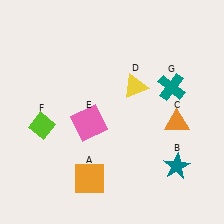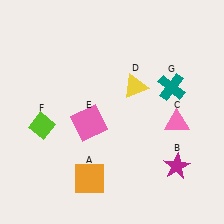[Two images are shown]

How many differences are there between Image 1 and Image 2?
There are 2 differences between the two images.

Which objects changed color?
B changed from teal to magenta. C changed from orange to pink.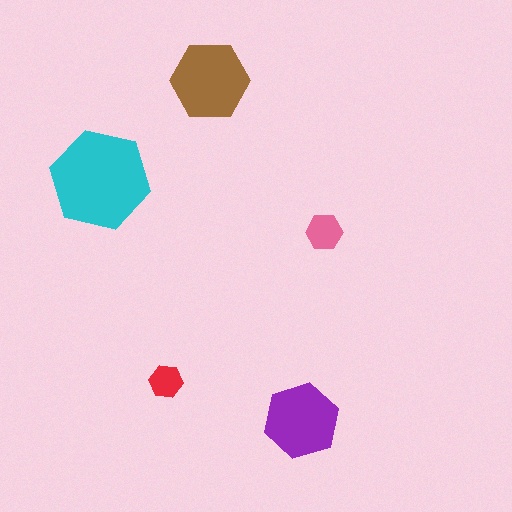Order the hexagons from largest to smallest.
the cyan one, the brown one, the purple one, the pink one, the red one.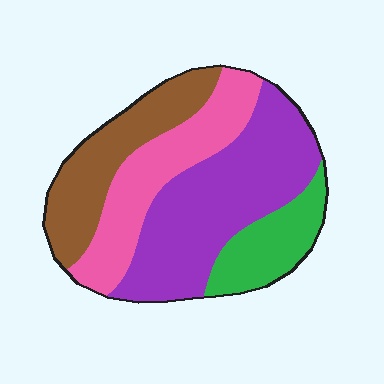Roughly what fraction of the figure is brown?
Brown covers roughly 20% of the figure.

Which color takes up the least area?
Green, at roughly 15%.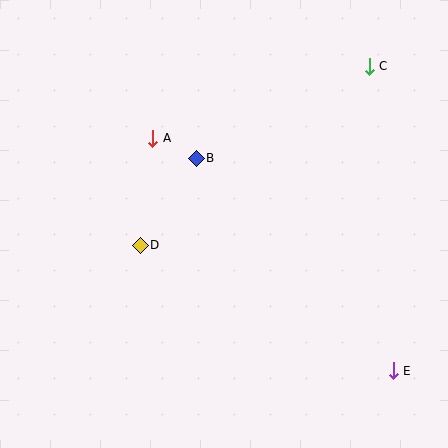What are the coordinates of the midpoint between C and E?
The midpoint between C and E is at (381, 219).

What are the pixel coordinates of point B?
Point B is at (196, 158).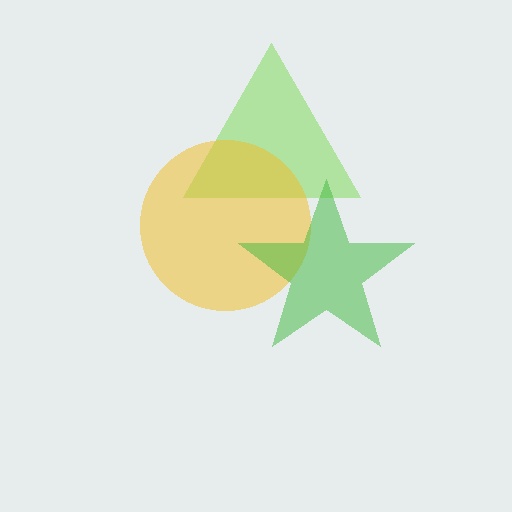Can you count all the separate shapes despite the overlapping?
Yes, there are 3 separate shapes.